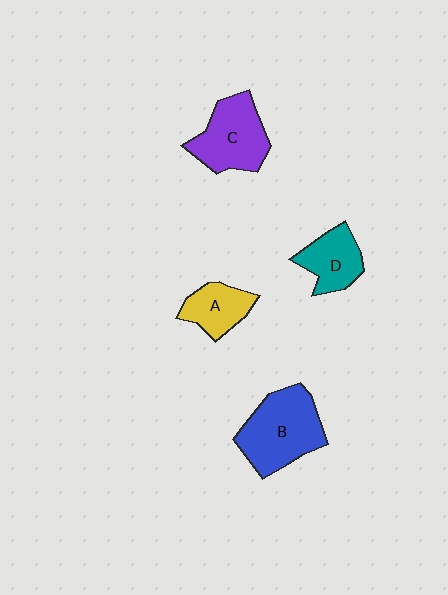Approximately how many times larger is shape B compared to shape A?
Approximately 1.9 times.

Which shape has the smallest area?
Shape A (yellow).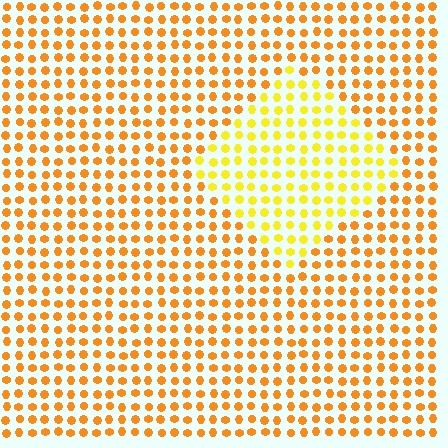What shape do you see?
I see a diamond.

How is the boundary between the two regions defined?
The boundary is defined purely by a slight shift in hue (about 27 degrees). Spacing, size, and orientation are identical on both sides.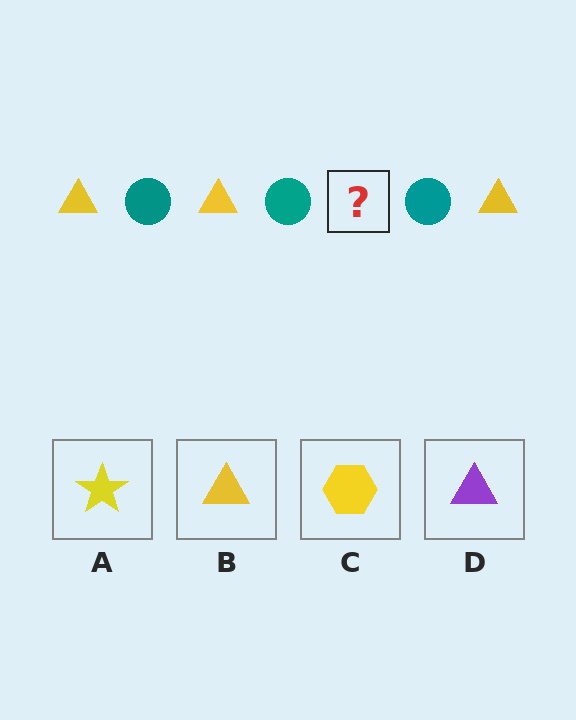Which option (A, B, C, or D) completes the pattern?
B.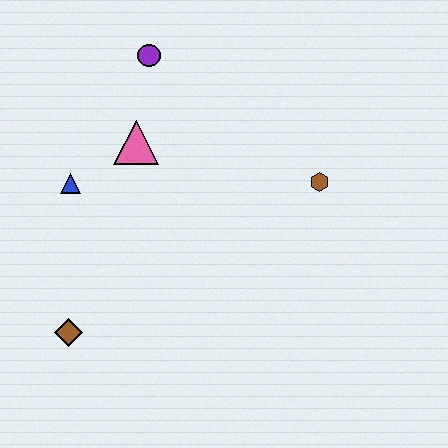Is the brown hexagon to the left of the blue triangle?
No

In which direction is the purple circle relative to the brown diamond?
The purple circle is above the brown diamond.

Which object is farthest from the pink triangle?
The brown diamond is farthest from the pink triangle.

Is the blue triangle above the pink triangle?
No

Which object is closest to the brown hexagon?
The pink triangle is closest to the brown hexagon.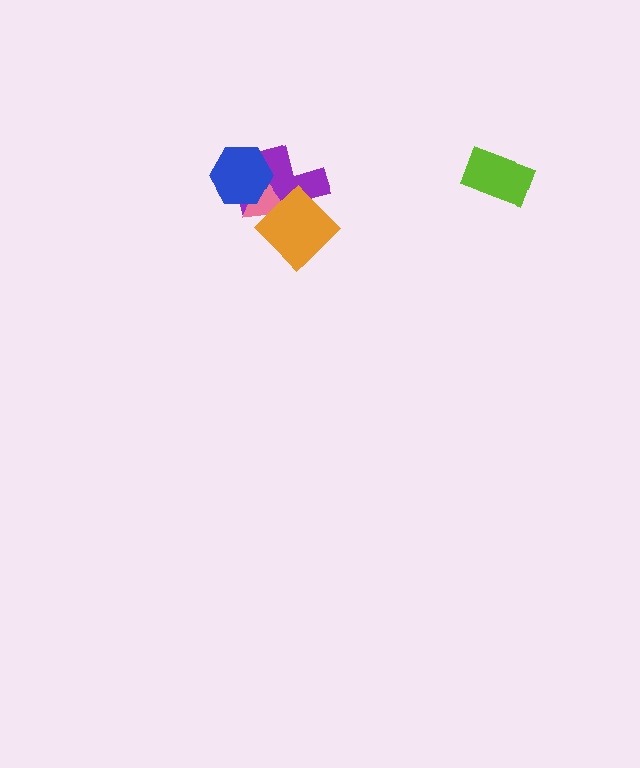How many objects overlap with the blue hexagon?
2 objects overlap with the blue hexagon.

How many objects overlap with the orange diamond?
2 objects overlap with the orange diamond.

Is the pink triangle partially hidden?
Yes, it is partially covered by another shape.